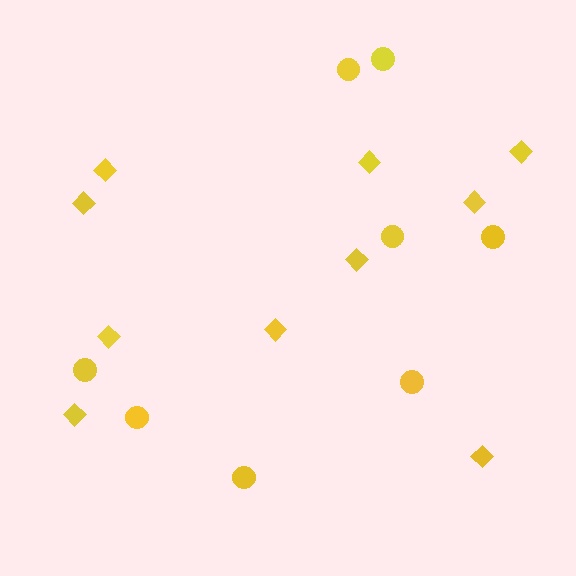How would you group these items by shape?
There are 2 groups: one group of diamonds (10) and one group of circles (8).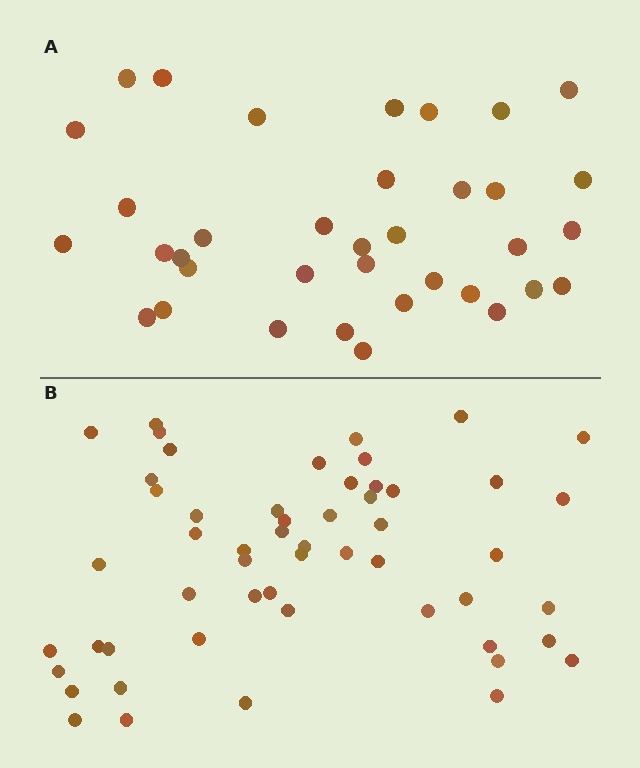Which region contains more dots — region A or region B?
Region B (the bottom region) has more dots.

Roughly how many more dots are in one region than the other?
Region B has approximately 20 more dots than region A.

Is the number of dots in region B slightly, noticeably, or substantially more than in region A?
Region B has substantially more. The ratio is roughly 1.5 to 1.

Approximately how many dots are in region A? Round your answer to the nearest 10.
About 40 dots. (The exact count is 36, which rounds to 40.)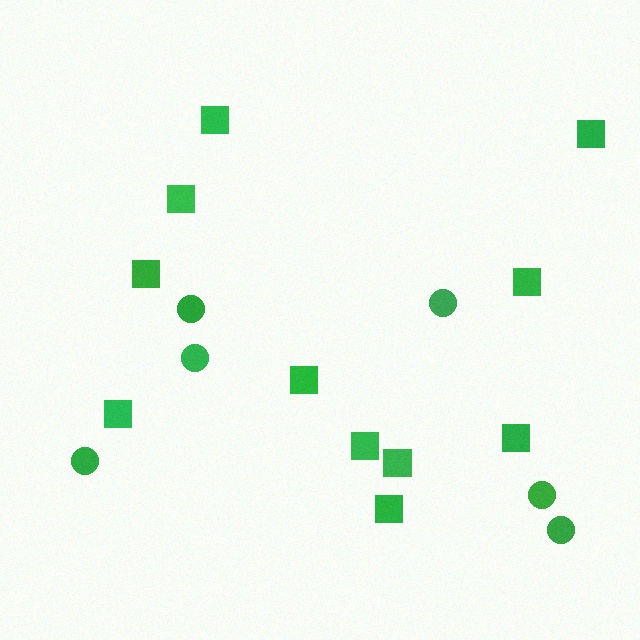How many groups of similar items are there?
There are 2 groups: one group of squares (11) and one group of circles (6).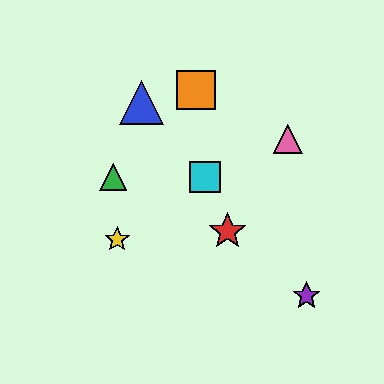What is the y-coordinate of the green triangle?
The green triangle is at y≈177.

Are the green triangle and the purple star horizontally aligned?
No, the green triangle is at y≈177 and the purple star is at y≈296.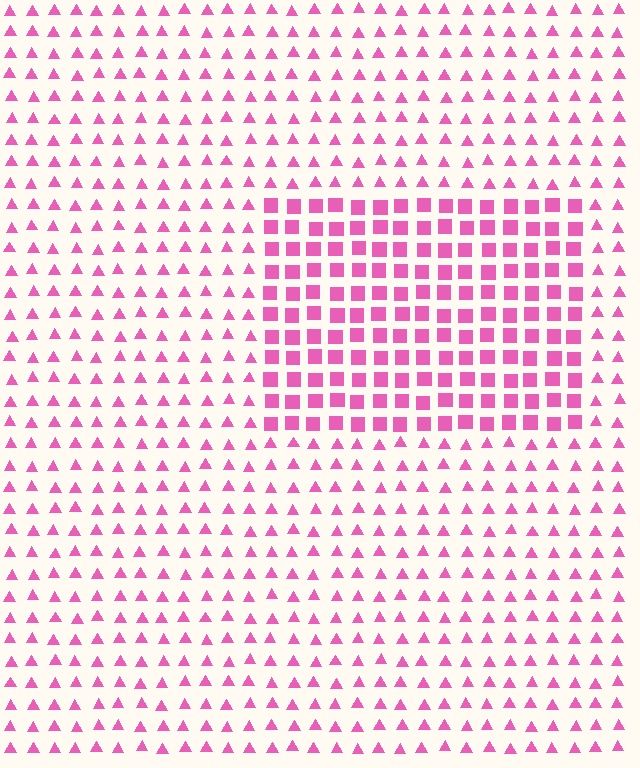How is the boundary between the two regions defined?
The boundary is defined by a change in element shape: squares inside vs. triangles outside. All elements share the same color and spacing.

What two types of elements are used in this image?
The image uses squares inside the rectangle region and triangles outside it.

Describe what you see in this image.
The image is filled with small pink elements arranged in a uniform grid. A rectangle-shaped region contains squares, while the surrounding area contains triangles. The boundary is defined purely by the change in element shape.